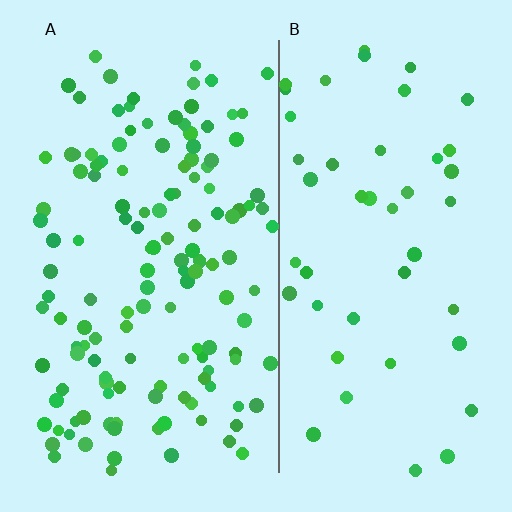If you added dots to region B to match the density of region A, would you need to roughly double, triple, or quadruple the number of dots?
Approximately triple.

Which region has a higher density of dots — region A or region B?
A (the left).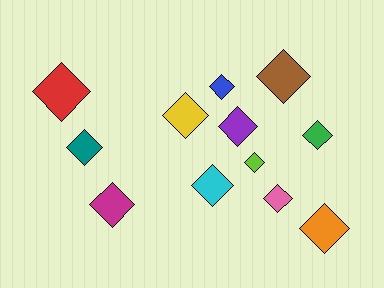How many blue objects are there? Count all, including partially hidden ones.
There is 1 blue object.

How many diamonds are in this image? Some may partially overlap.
There are 12 diamonds.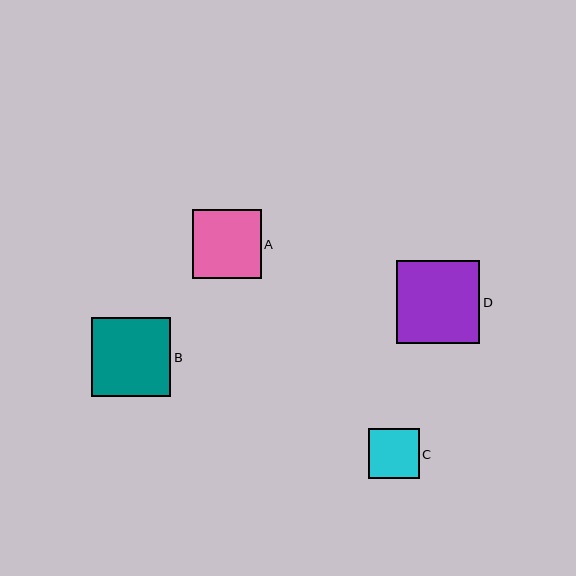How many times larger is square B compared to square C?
Square B is approximately 1.5 times the size of square C.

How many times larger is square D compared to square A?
Square D is approximately 1.2 times the size of square A.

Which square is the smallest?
Square C is the smallest with a size of approximately 51 pixels.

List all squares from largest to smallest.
From largest to smallest: D, B, A, C.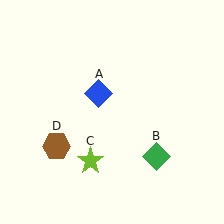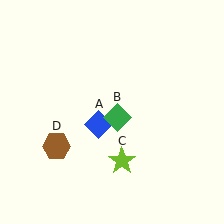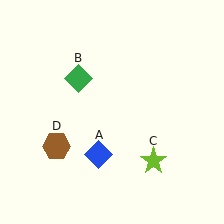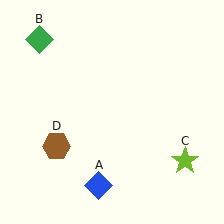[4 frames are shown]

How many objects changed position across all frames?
3 objects changed position: blue diamond (object A), green diamond (object B), lime star (object C).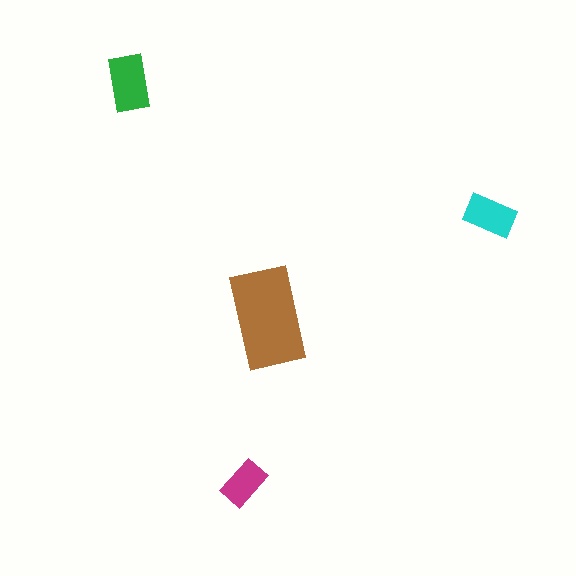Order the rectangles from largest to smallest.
the brown one, the green one, the cyan one, the magenta one.